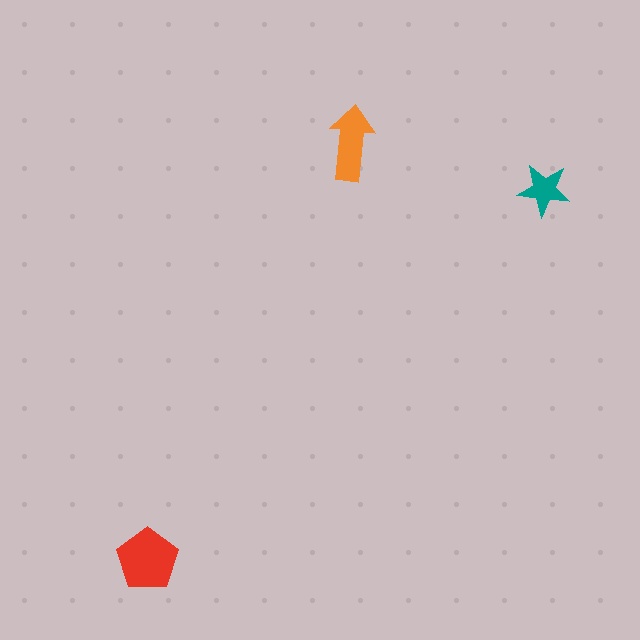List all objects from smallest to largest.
The teal star, the orange arrow, the red pentagon.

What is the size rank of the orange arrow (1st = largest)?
2nd.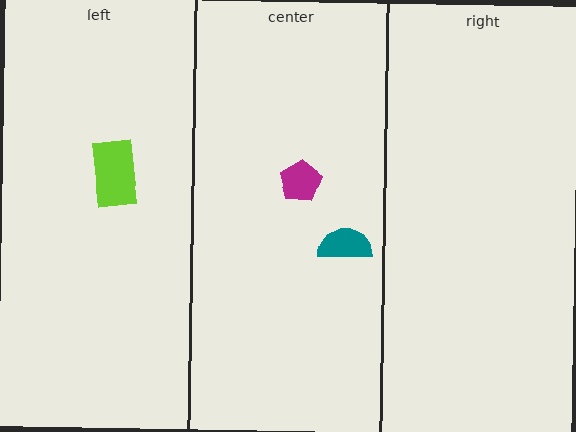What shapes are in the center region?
The teal semicircle, the magenta pentagon.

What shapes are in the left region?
The lime rectangle.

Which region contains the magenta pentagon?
The center region.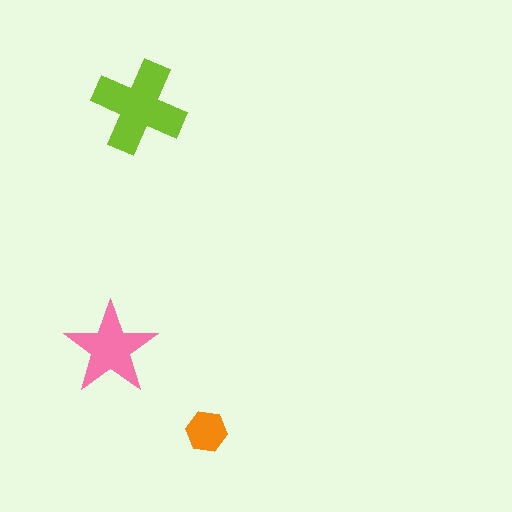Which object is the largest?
The lime cross.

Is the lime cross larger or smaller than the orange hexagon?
Larger.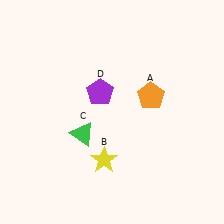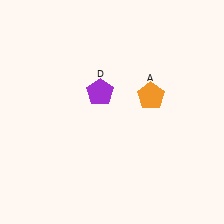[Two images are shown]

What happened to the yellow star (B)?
The yellow star (B) was removed in Image 2. It was in the bottom-left area of Image 1.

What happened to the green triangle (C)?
The green triangle (C) was removed in Image 2. It was in the bottom-left area of Image 1.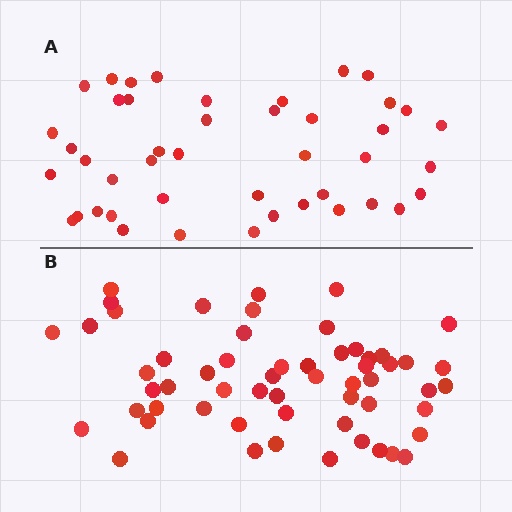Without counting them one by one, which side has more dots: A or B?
Region B (the bottom region) has more dots.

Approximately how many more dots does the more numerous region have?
Region B has approximately 15 more dots than region A.